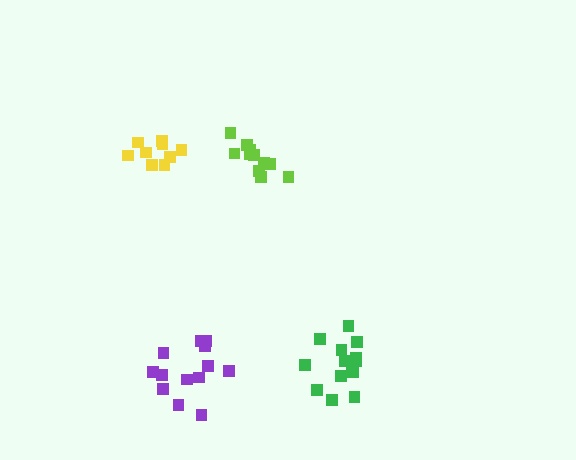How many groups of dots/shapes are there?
There are 4 groups.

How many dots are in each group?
Group 1: 13 dots, Group 2: 14 dots, Group 3: 9 dots, Group 4: 11 dots (47 total).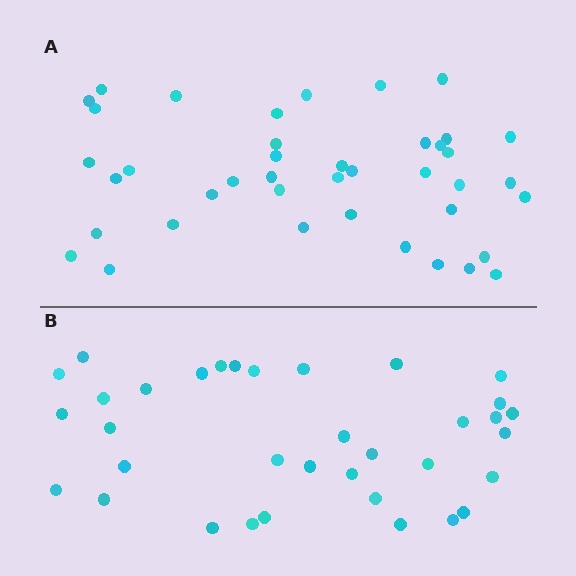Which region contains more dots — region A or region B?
Region A (the top region) has more dots.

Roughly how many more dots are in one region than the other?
Region A has about 6 more dots than region B.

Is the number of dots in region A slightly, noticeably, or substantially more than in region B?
Region A has only slightly more — the two regions are fairly close. The ratio is roughly 1.2 to 1.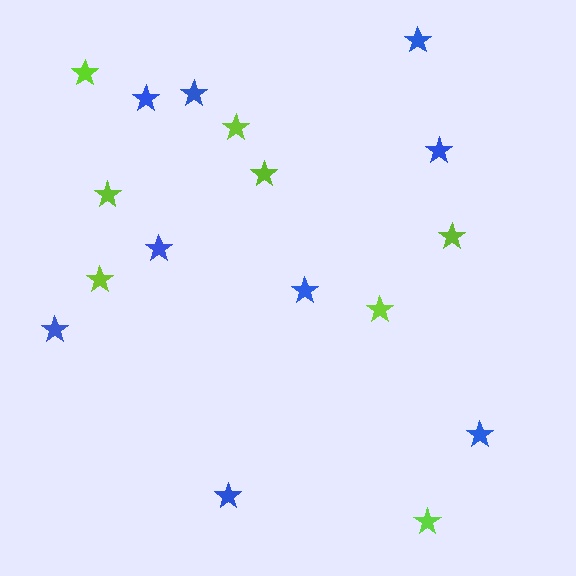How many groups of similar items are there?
There are 2 groups: one group of blue stars (9) and one group of lime stars (8).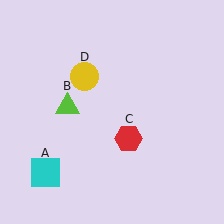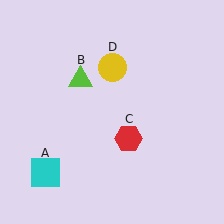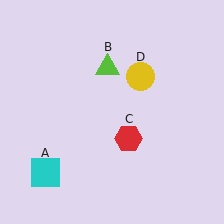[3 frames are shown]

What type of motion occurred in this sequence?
The lime triangle (object B), yellow circle (object D) rotated clockwise around the center of the scene.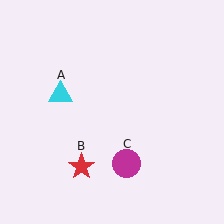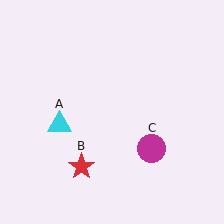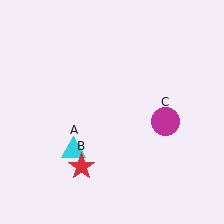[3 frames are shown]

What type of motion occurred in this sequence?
The cyan triangle (object A), magenta circle (object C) rotated counterclockwise around the center of the scene.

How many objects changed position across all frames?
2 objects changed position: cyan triangle (object A), magenta circle (object C).